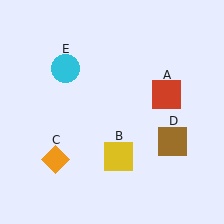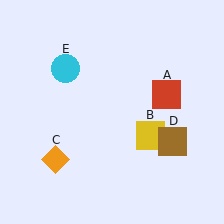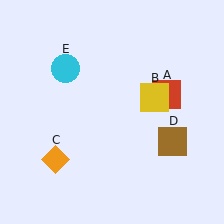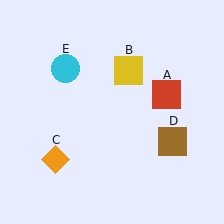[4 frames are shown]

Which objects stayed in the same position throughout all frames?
Red square (object A) and orange diamond (object C) and brown square (object D) and cyan circle (object E) remained stationary.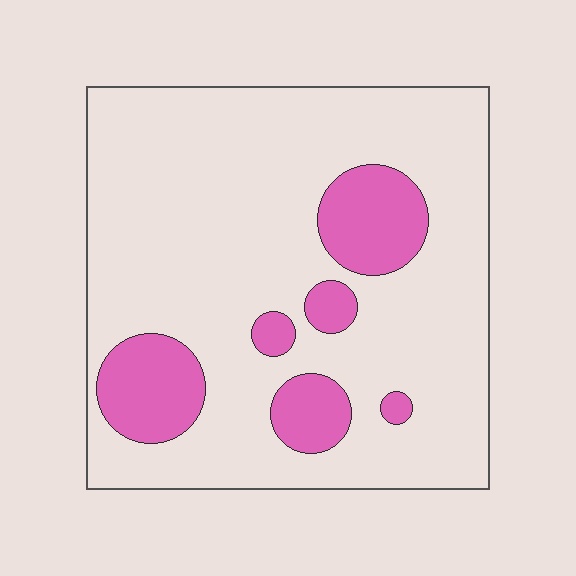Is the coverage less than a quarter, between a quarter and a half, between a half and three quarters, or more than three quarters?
Less than a quarter.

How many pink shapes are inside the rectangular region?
6.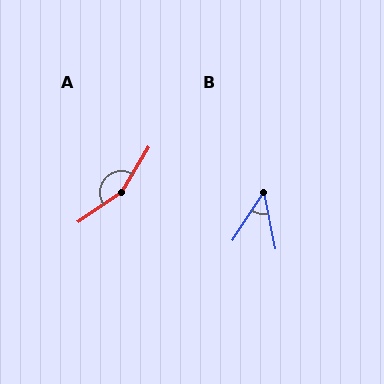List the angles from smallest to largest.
B (45°), A (155°).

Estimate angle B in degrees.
Approximately 45 degrees.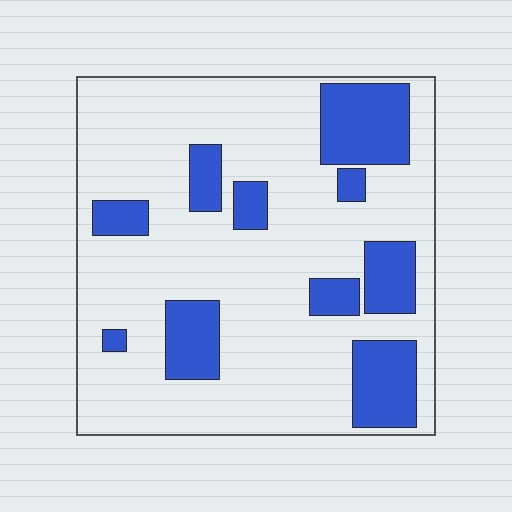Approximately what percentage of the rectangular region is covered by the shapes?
Approximately 25%.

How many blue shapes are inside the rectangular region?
10.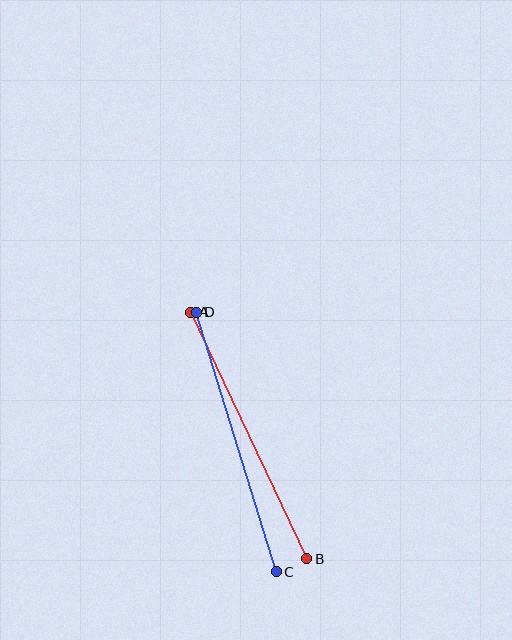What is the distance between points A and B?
The distance is approximately 273 pixels.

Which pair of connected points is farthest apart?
Points A and B are farthest apart.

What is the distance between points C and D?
The distance is approximately 271 pixels.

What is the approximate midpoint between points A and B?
The midpoint is at approximately (249, 436) pixels.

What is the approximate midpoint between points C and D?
The midpoint is at approximately (236, 442) pixels.